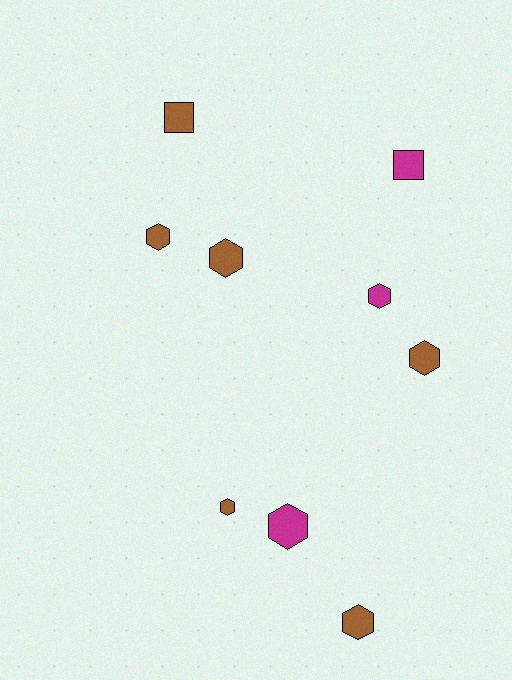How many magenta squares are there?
There is 1 magenta square.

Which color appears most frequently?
Brown, with 6 objects.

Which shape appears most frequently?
Hexagon, with 7 objects.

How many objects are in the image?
There are 9 objects.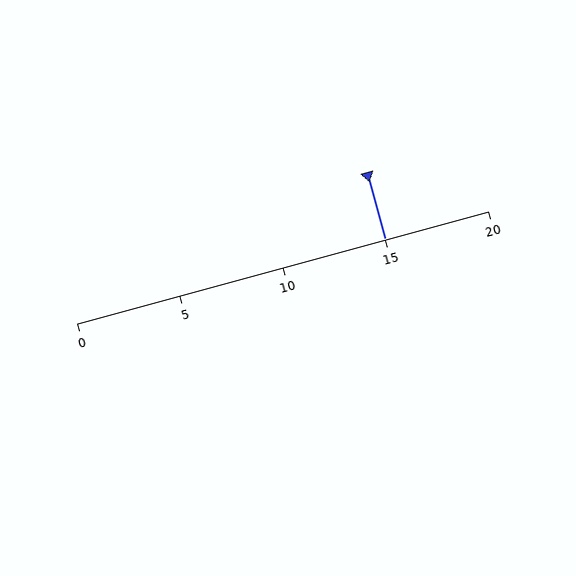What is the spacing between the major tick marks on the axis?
The major ticks are spaced 5 apart.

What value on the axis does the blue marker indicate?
The marker indicates approximately 15.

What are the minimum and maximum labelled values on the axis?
The axis runs from 0 to 20.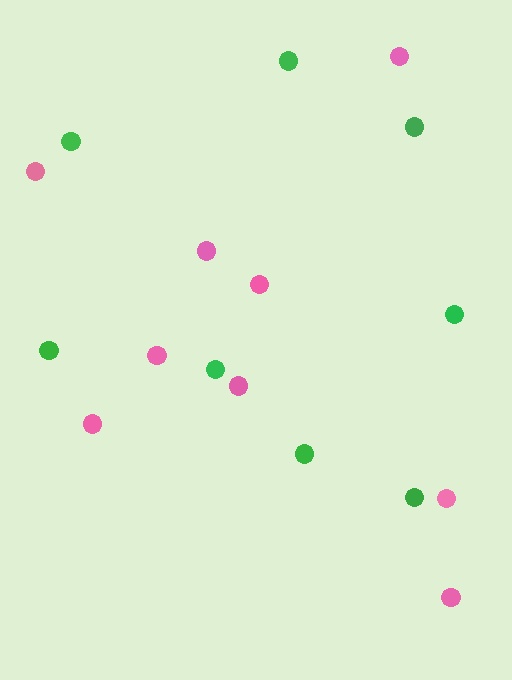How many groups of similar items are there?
There are 2 groups: one group of green circles (8) and one group of pink circles (9).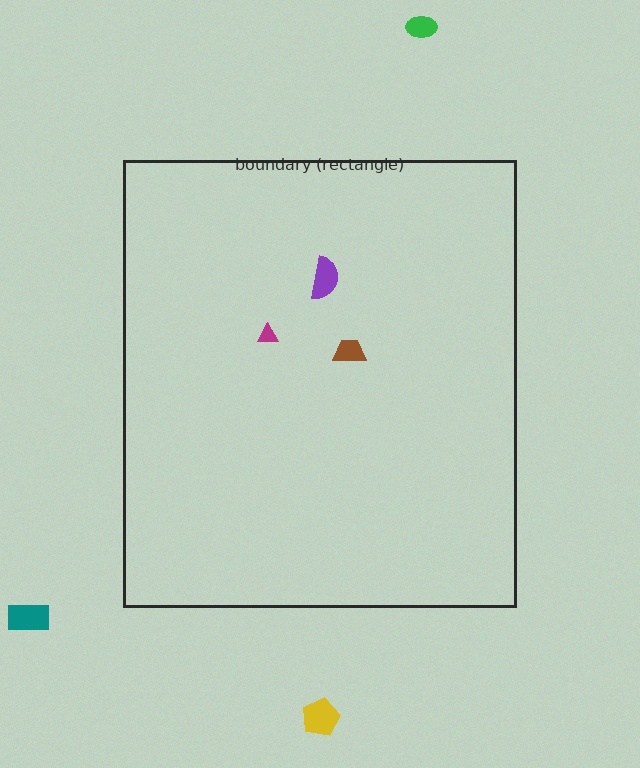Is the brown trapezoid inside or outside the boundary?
Inside.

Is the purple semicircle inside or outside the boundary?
Inside.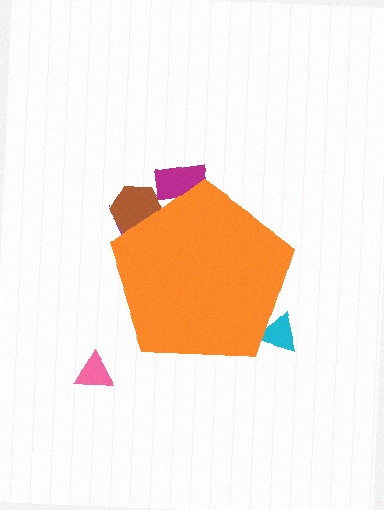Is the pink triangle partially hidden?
No, the pink triangle is fully visible.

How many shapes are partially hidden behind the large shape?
4 shapes are partially hidden.